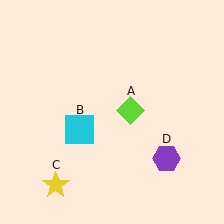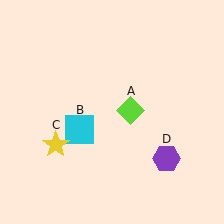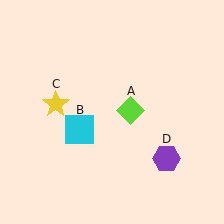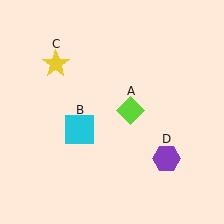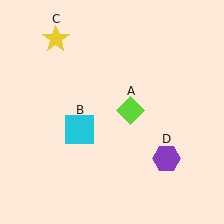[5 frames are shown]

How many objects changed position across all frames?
1 object changed position: yellow star (object C).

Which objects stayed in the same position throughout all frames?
Lime diamond (object A) and cyan square (object B) and purple hexagon (object D) remained stationary.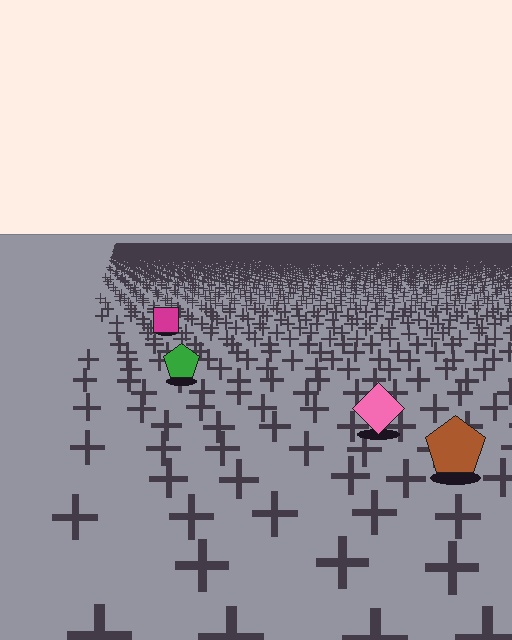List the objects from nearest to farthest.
From nearest to farthest: the brown pentagon, the pink diamond, the green pentagon, the magenta square.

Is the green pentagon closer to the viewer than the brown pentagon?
No. The brown pentagon is closer — you can tell from the texture gradient: the ground texture is coarser near it.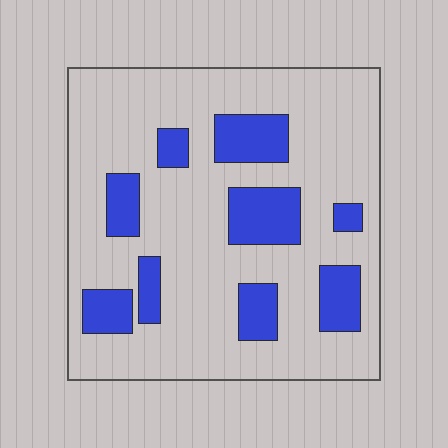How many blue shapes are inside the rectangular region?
9.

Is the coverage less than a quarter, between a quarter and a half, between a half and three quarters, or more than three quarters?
Less than a quarter.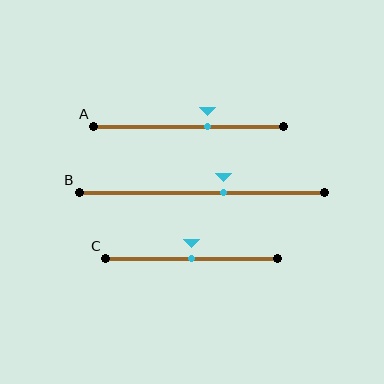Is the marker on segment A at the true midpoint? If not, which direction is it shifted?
No, the marker on segment A is shifted to the right by about 10% of the segment length.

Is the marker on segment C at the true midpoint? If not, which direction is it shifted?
Yes, the marker on segment C is at the true midpoint.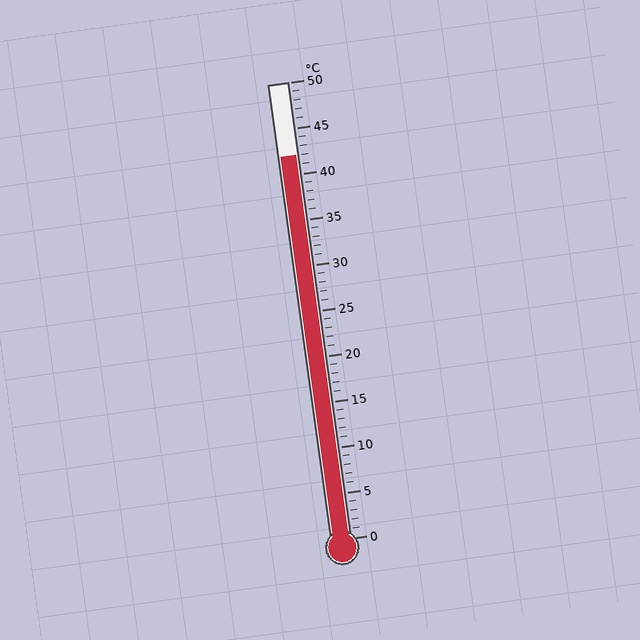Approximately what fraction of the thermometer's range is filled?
The thermometer is filled to approximately 85% of its range.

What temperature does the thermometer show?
The thermometer shows approximately 42°C.